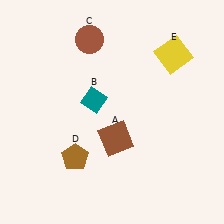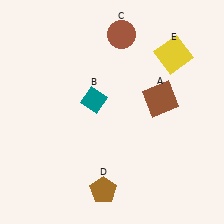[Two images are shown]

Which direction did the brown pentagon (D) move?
The brown pentagon (D) moved down.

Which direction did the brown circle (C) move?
The brown circle (C) moved right.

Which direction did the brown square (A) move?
The brown square (A) moved right.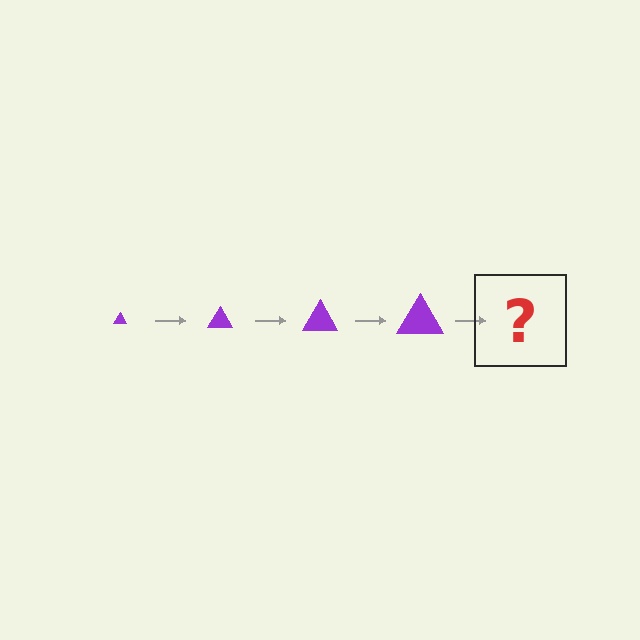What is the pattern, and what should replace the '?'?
The pattern is that the triangle gets progressively larger each step. The '?' should be a purple triangle, larger than the previous one.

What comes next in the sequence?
The next element should be a purple triangle, larger than the previous one.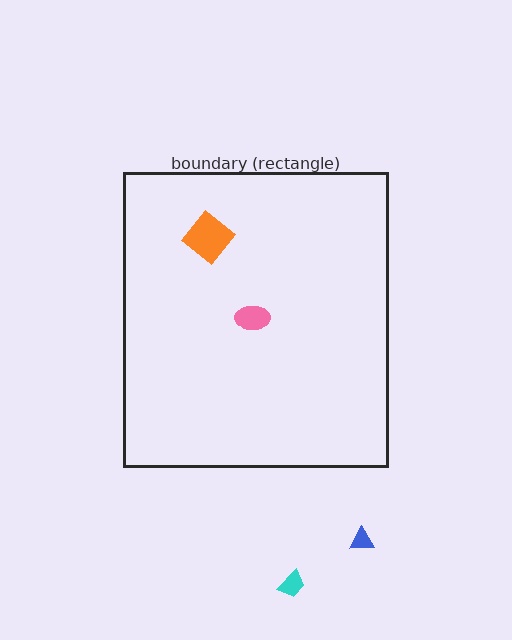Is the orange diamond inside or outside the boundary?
Inside.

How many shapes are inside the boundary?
2 inside, 2 outside.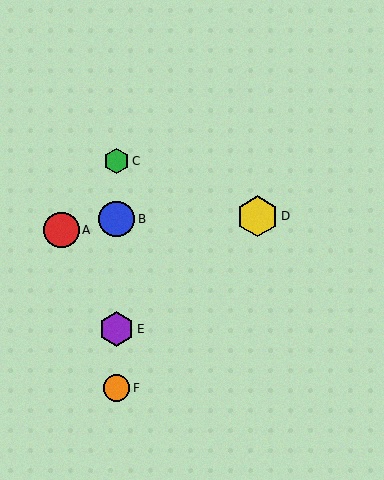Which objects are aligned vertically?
Objects B, C, E, F are aligned vertically.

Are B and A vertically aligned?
No, B is at x≈117 and A is at x≈61.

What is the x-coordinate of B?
Object B is at x≈117.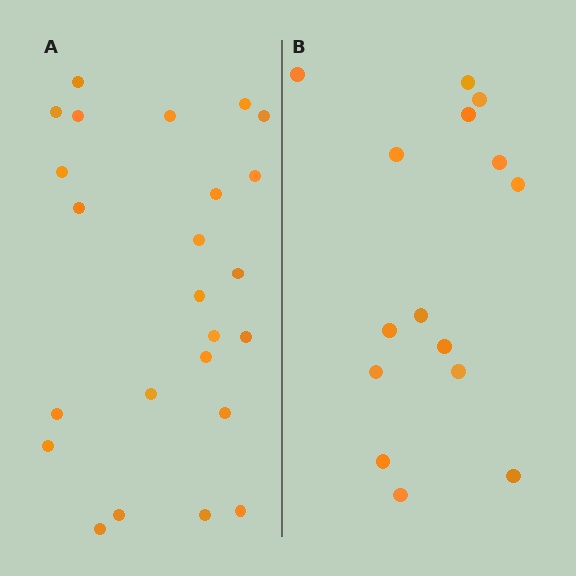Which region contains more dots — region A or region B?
Region A (the left region) has more dots.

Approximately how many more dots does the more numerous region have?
Region A has roughly 8 or so more dots than region B.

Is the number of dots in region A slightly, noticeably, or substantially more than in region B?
Region A has substantially more. The ratio is roughly 1.6 to 1.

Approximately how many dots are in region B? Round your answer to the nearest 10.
About 20 dots. (The exact count is 15, which rounds to 20.)